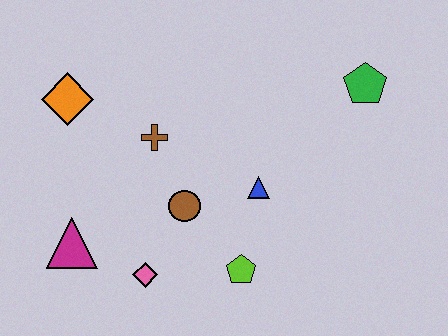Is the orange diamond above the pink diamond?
Yes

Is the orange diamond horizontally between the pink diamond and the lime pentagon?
No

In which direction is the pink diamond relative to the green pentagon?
The pink diamond is to the left of the green pentagon.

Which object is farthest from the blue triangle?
The orange diamond is farthest from the blue triangle.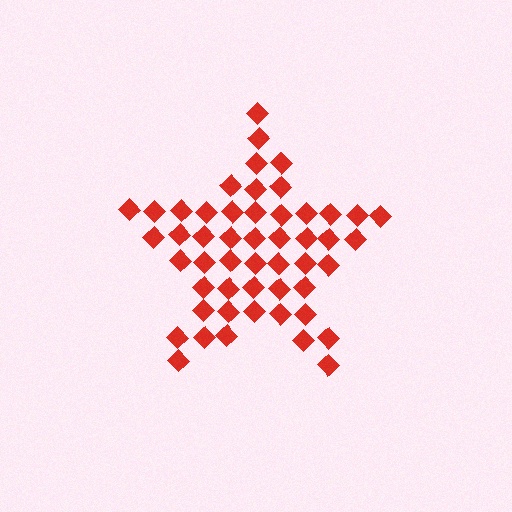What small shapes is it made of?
It is made of small diamonds.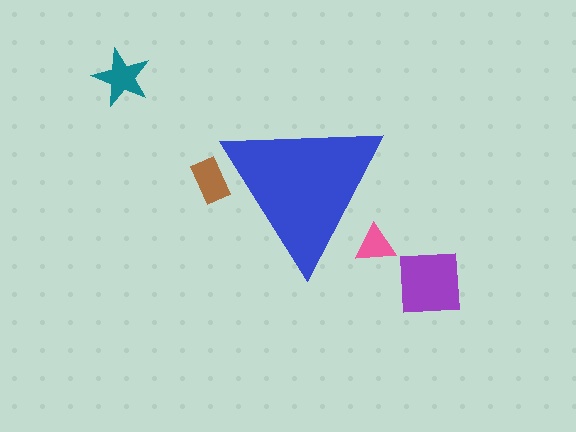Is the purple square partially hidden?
No, the purple square is fully visible.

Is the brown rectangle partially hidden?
Yes, the brown rectangle is partially hidden behind the blue triangle.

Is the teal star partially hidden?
No, the teal star is fully visible.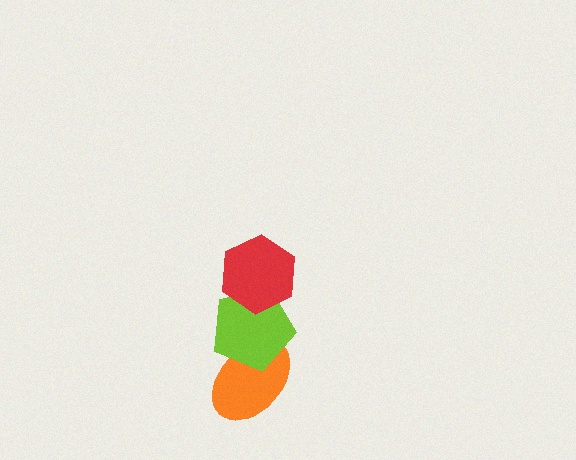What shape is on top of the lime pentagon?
The red hexagon is on top of the lime pentagon.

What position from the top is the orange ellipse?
The orange ellipse is 3rd from the top.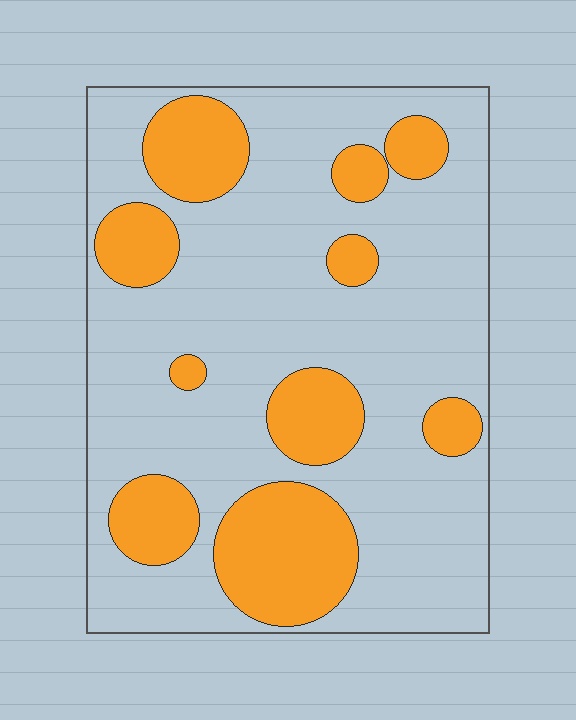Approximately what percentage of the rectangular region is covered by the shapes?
Approximately 25%.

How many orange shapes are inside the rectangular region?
10.